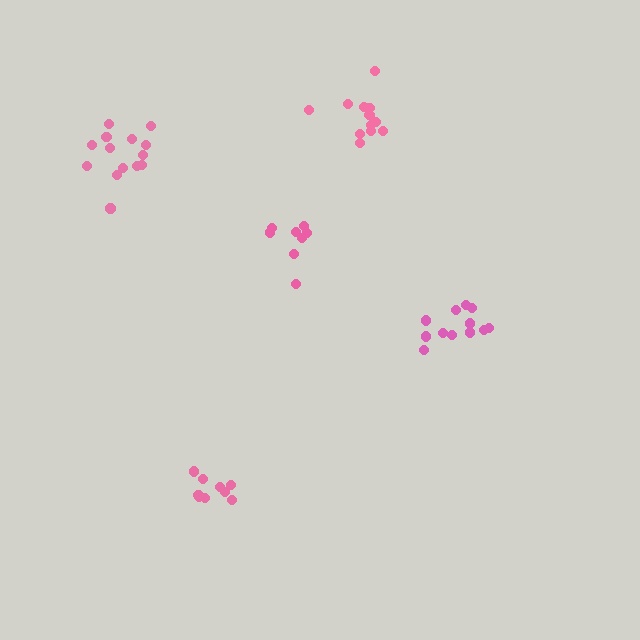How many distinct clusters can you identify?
There are 5 distinct clusters.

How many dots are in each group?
Group 1: 12 dots, Group 2: 8 dots, Group 3: 12 dots, Group 4: 9 dots, Group 5: 14 dots (55 total).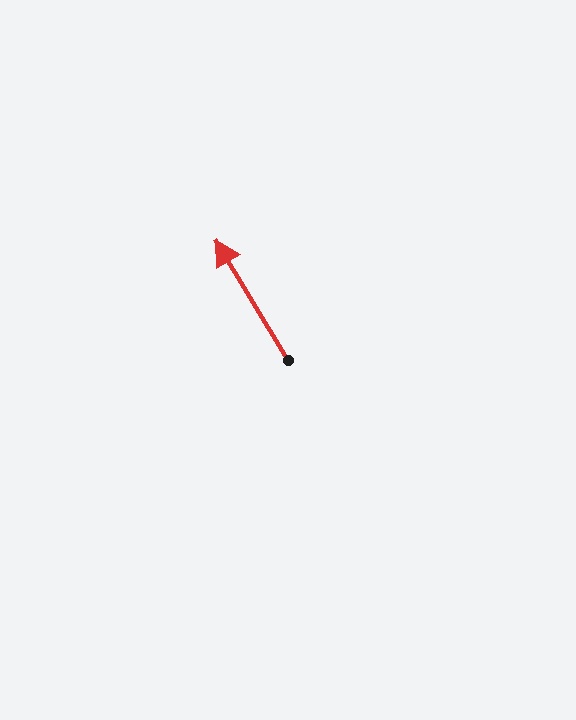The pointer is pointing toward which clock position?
Roughly 11 o'clock.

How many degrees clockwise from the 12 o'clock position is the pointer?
Approximately 329 degrees.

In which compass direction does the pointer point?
Northwest.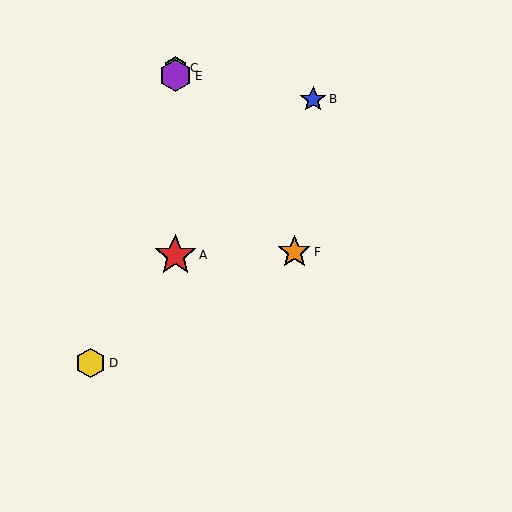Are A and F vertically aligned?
No, A is at x≈175 and F is at x≈294.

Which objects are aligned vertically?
Objects A, C, E are aligned vertically.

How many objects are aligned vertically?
3 objects (A, C, E) are aligned vertically.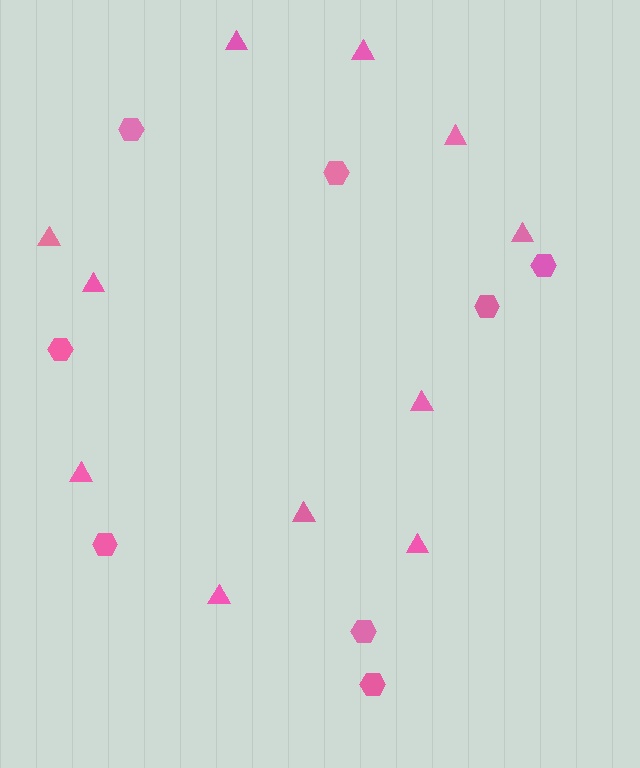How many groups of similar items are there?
There are 2 groups: one group of triangles (11) and one group of hexagons (8).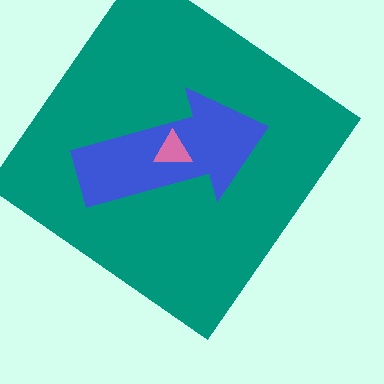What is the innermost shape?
The pink triangle.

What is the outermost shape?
The teal diamond.